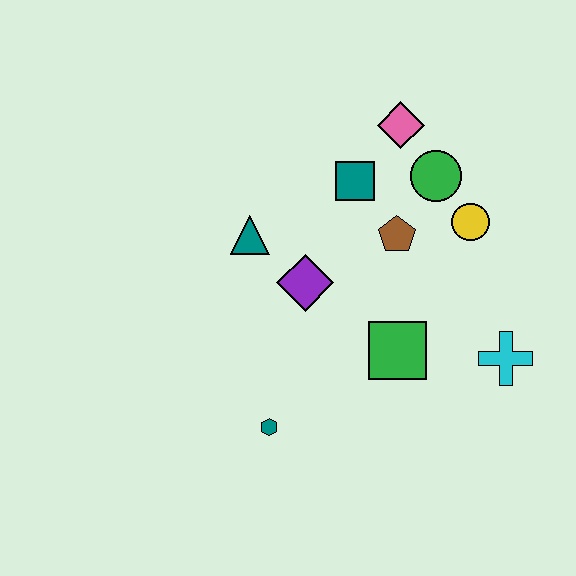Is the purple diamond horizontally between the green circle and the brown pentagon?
No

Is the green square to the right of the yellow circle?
No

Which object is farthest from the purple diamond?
The cyan cross is farthest from the purple diamond.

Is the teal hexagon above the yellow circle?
No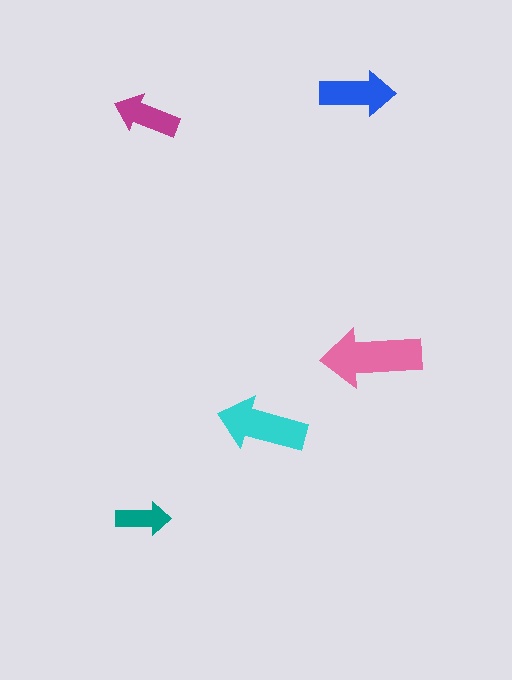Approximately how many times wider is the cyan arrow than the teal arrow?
About 1.5 times wider.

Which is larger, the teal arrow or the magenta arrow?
The magenta one.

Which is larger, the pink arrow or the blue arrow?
The pink one.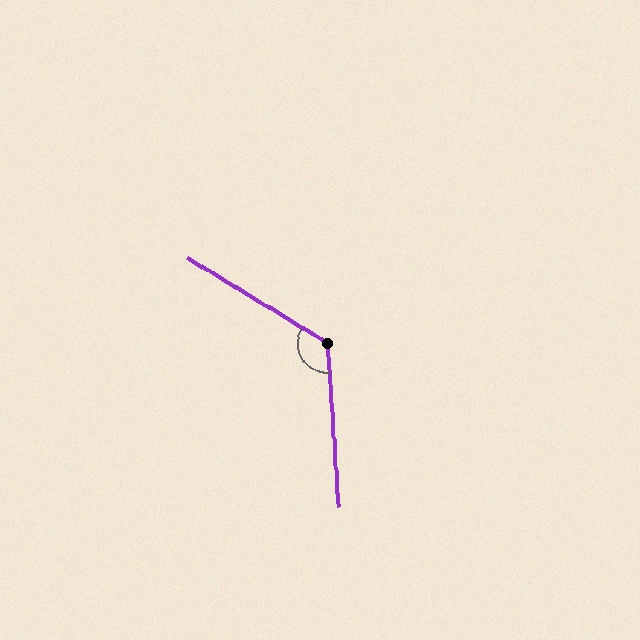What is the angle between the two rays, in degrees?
Approximately 125 degrees.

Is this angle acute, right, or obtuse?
It is obtuse.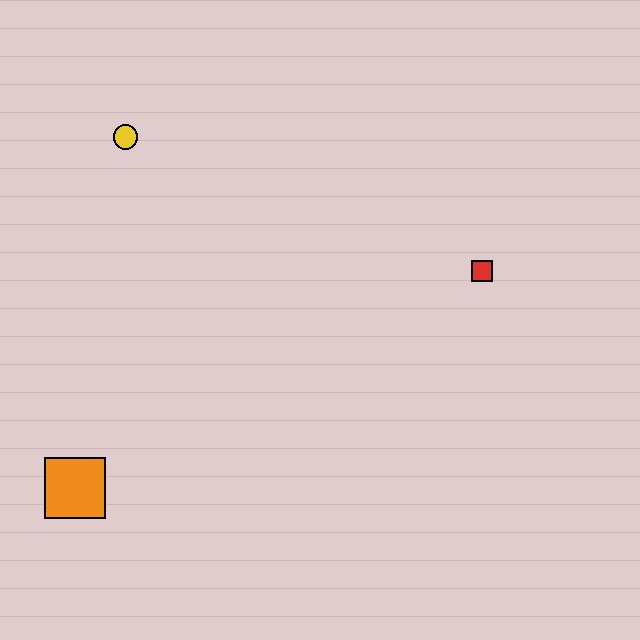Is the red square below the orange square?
No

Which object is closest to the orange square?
The yellow circle is closest to the orange square.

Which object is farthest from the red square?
The orange square is farthest from the red square.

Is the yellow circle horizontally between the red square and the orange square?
Yes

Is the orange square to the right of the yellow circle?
No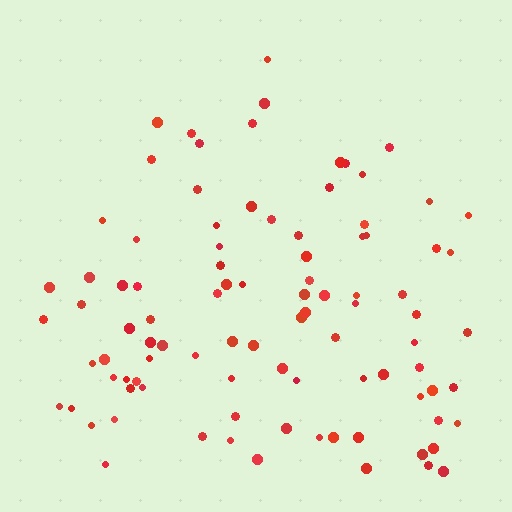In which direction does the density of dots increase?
From top to bottom, with the bottom side densest.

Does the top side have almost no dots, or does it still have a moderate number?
Still a moderate number, just noticeably fewer than the bottom.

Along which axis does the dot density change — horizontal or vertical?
Vertical.